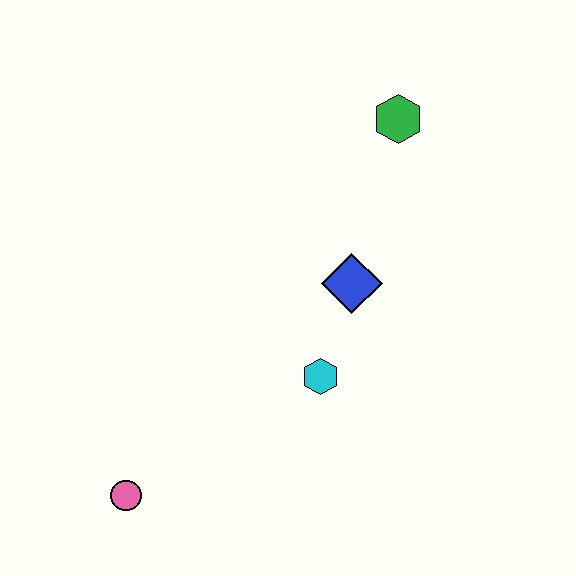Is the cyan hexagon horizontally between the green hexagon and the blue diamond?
No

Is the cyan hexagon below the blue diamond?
Yes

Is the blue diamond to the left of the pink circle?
No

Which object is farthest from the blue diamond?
The pink circle is farthest from the blue diamond.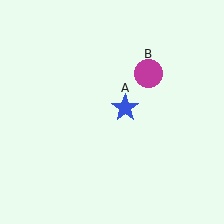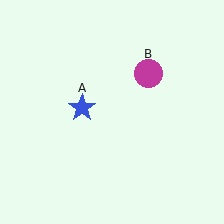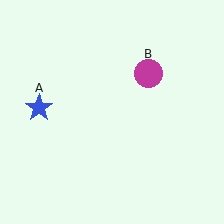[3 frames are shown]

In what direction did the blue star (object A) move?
The blue star (object A) moved left.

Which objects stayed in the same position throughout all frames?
Magenta circle (object B) remained stationary.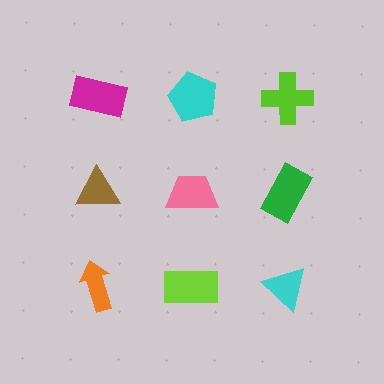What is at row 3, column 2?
A lime rectangle.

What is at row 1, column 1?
A magenta rectangle.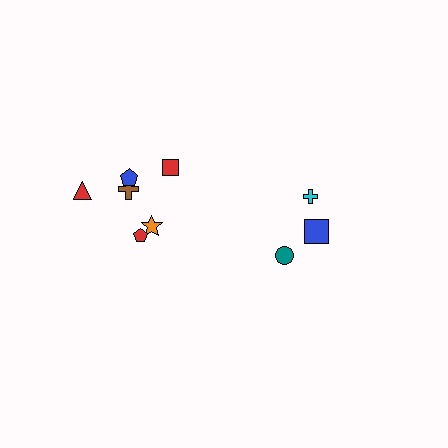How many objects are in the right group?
There are 3 objects.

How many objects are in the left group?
There are 6 objects.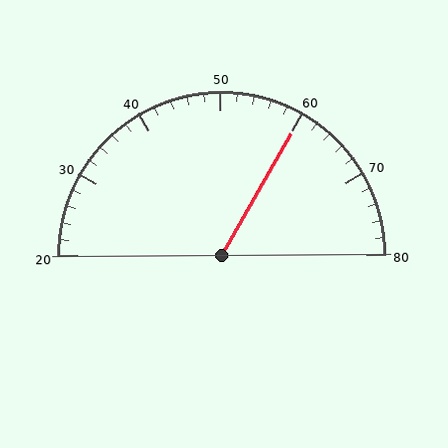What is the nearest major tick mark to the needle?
The nearest major tick mark is 60.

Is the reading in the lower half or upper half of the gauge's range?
The reading is in the upper half of the range (20 to 80).